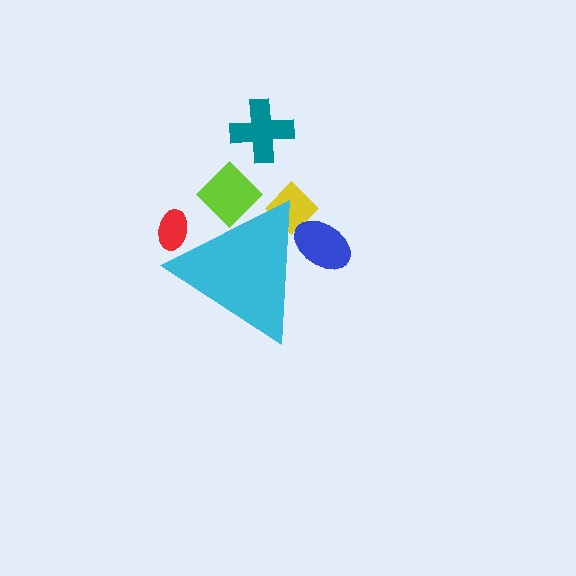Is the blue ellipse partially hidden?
Yes, the blue ellipse is partially hidden behind the cyan triangle.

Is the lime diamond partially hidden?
Yes, the lime diamond is partially hidden behind the cyan triangle.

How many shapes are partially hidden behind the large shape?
4 shapes are partially hidden.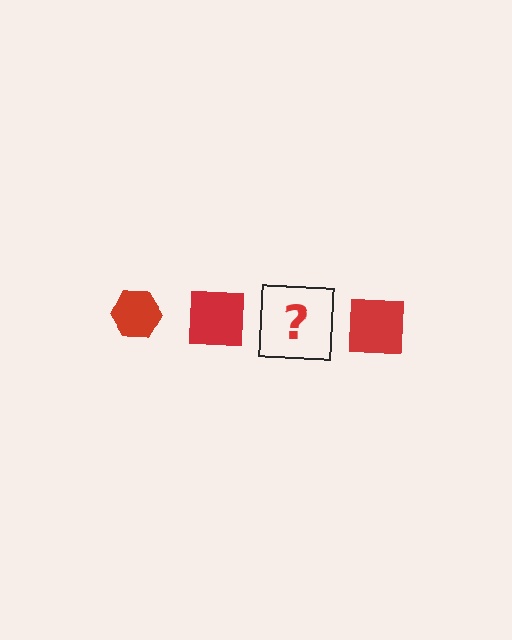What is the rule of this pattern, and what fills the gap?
The rule is that the pattern cycles through hexagon, square shapes in red. The gap should be filled with a red hexagon.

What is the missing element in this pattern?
The missing element is a red hexagon.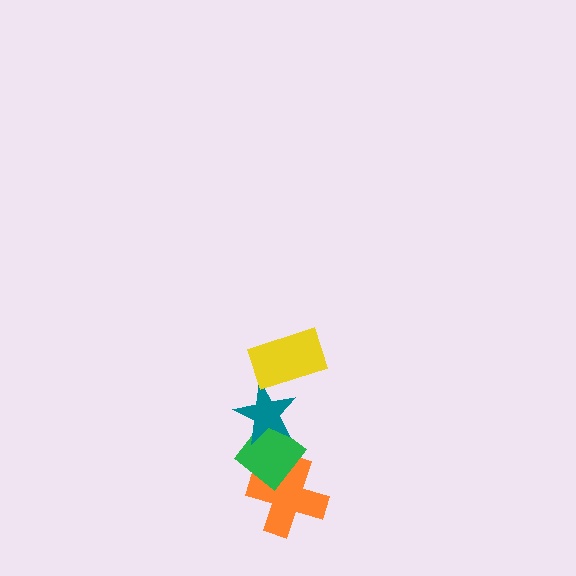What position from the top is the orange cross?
The orange cross is 4th from the top.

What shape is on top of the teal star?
The yellow rectangle is on top of the teal star.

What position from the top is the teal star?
The teal star is 2nd from the top.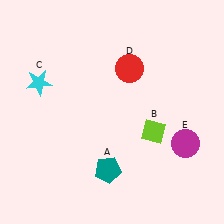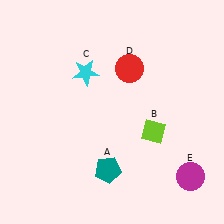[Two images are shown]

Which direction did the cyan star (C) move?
The cyan star (C) moved right.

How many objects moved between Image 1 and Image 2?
2 objects moved between the two images.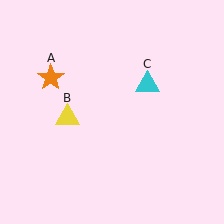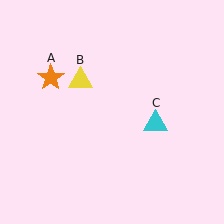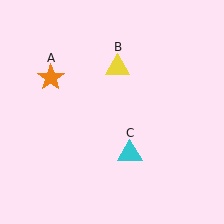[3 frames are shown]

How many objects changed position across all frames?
2 objects changed position: yellow triangle (object B), cyan triangle (object C).